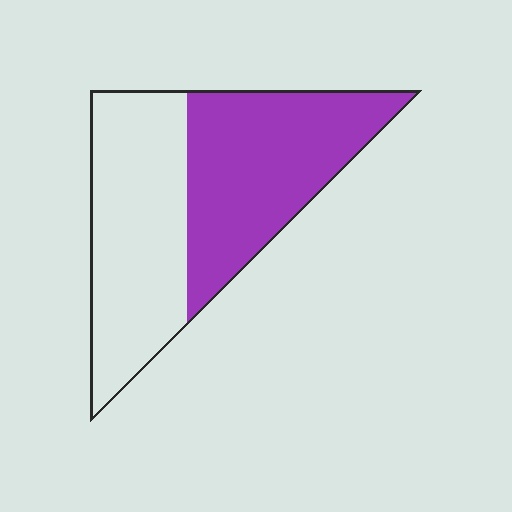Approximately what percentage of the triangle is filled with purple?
Approximately 50%.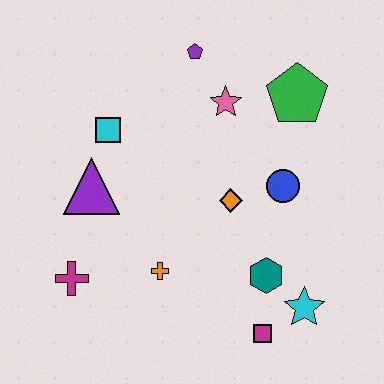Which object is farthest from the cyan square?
The cyan star is farthest from the cyan square.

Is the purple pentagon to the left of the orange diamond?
Yes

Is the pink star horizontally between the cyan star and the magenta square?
No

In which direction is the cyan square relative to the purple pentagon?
The cyan square is to the left of the purple pentagon.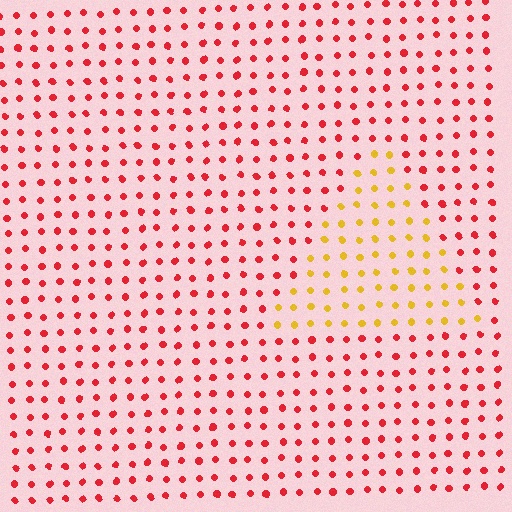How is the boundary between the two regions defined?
The boundary is defined purely by a slight shift in hue (about 53 degrees). Spacing, size, and orientation are identical on both sides.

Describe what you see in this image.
The image is filled with small red elements in a uniform arrangement. A triangle-shaped region is visible where the elements are tinted to a slightly different hue, forming a subtle color boundary.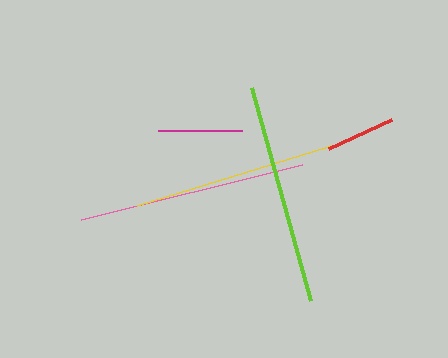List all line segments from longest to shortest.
From longest to shortest: pink, lime, yellow, magenta, red.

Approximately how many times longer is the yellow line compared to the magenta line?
The yellow line is approximately 2.6 times the length of the magenta line.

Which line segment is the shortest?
The red line is the shortest at approximately 69 pixels.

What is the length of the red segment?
The red segment is approximately 69 pixels long.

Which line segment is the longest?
The pink line is the longest at approximately 228 pixels.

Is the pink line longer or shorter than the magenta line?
The pink line is longer than the magenta line.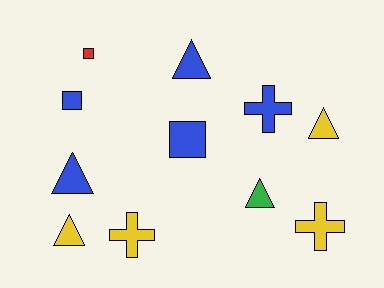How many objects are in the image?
There are 11 objects.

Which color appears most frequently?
Blue, with 5 objects.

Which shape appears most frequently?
Triangle, with 5 objects.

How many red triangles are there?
There are no red triangles.